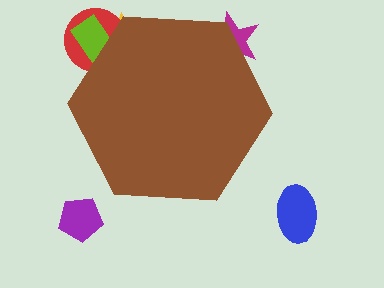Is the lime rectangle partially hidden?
Yes, the lime rectangle is partially hidden behind the brown hexagon.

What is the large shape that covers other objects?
A brown hexagon.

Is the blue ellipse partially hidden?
No, the blue ellipse is fully visible.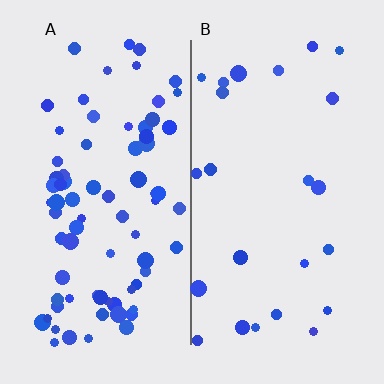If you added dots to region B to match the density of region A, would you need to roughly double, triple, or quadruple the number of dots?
Approximately triple.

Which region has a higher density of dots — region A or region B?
A (the left).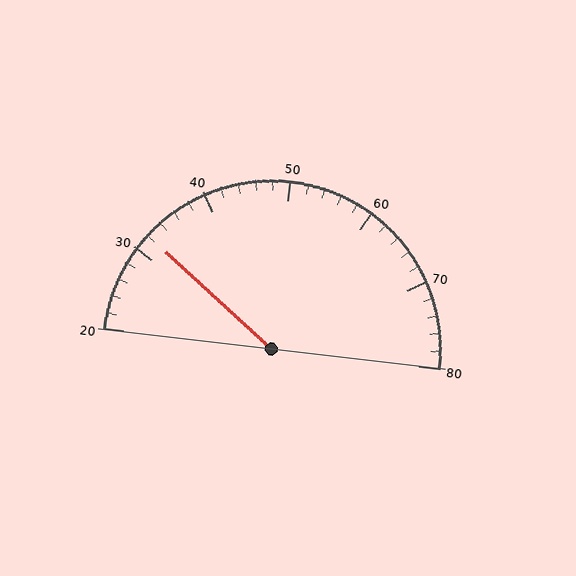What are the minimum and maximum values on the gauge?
The gauge ranges from 20 to 80.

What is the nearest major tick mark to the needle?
The nearest major tick mark is 30.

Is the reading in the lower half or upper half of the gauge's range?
The reading is in the lower half of the range (20 to 80).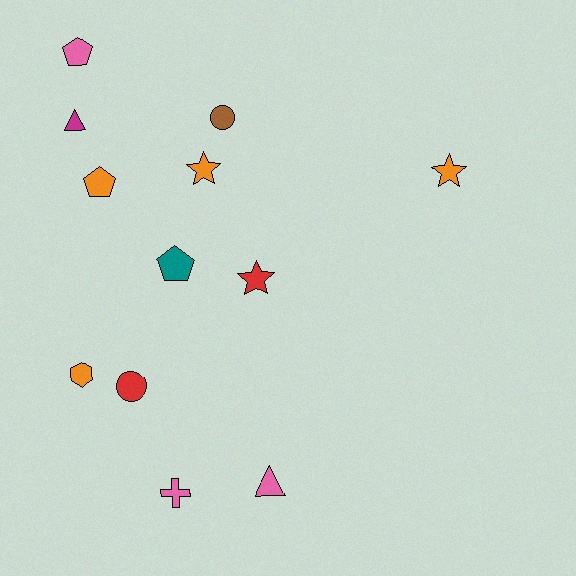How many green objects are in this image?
There are no green objects.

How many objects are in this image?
There are 12 objects.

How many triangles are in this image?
There are 2 triangles.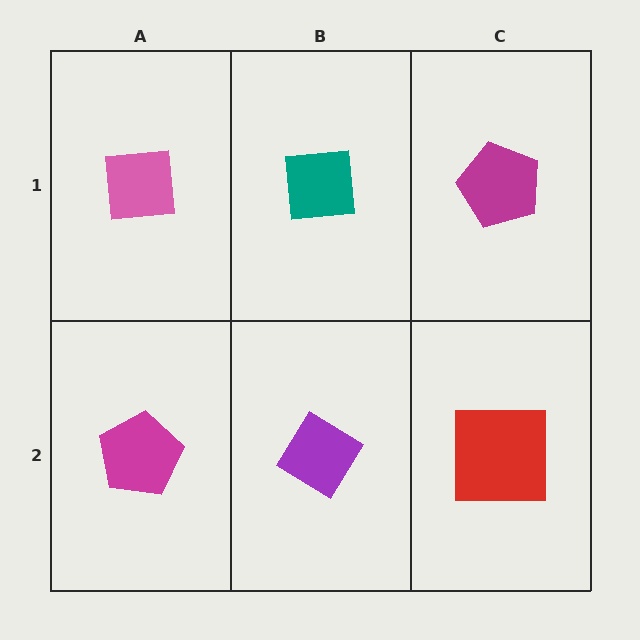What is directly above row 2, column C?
A magenta pentagon.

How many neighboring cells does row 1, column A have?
2.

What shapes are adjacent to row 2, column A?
A pink square (row 1, column A), a purple diamond (row 2, column B).